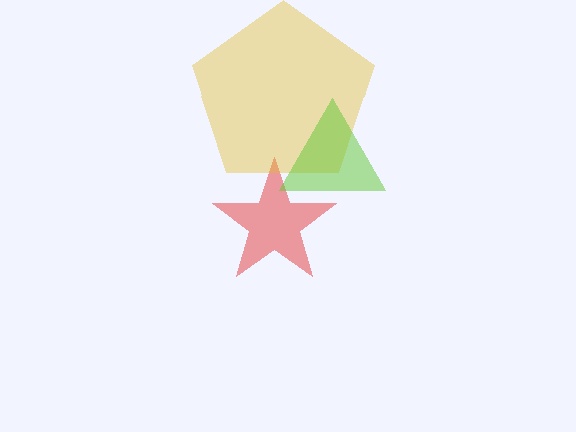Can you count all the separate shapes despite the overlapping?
Yes, there are 3 separate shapes.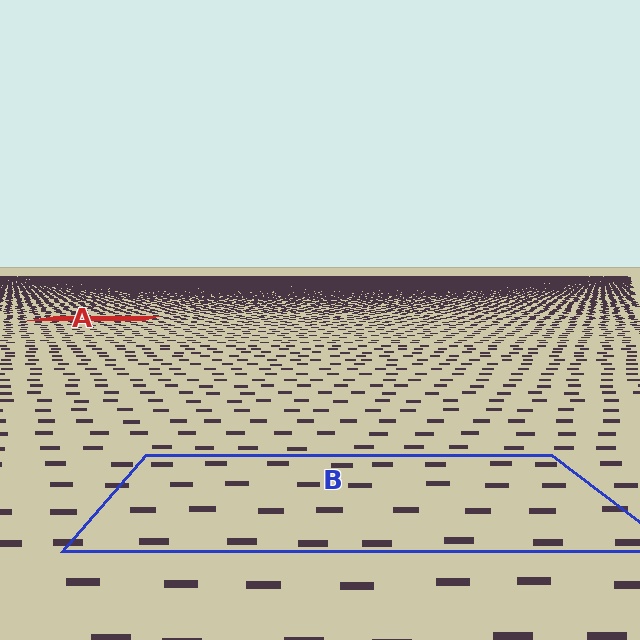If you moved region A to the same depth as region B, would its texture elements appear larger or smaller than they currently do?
They would appear larger. At a closer depth, the same texture elements are projected at a bigger on-screen size.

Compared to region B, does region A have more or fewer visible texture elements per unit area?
Region A has more texture elements per unit area — they are packed more densely because it is farther away.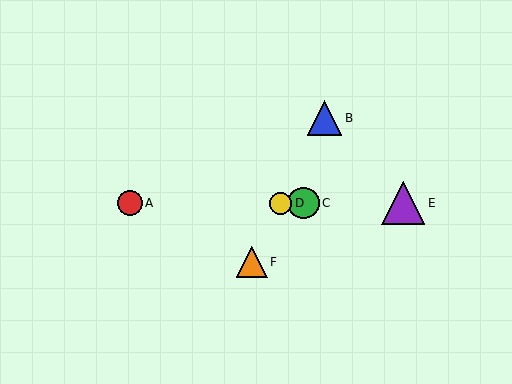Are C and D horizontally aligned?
Yes, both are at y≈203.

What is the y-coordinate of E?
Object E is at y≈203.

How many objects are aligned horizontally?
4 objects (A, C, D, E) are aligned horizontally.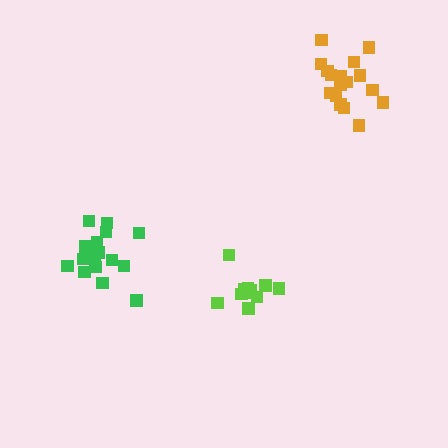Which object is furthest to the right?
The orange cluster is rightmost.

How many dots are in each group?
Group 1: 17 dots, Group 2: 17 dots, Group 3: 11 dots (45 total).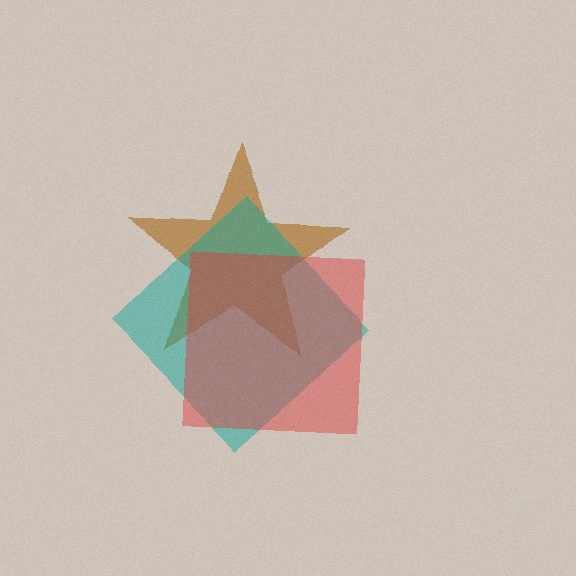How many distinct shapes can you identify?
There are 3 distinct shapes: a brown star, a teal diamond, a red square.